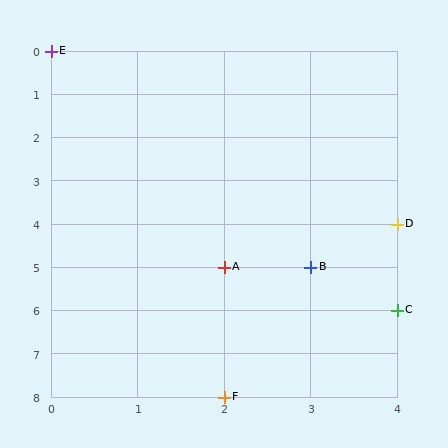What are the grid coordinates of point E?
Point E is at grid coordinates (0, 0).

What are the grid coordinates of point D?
Point D is at grid coordinates (4, 4).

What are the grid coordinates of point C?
Point C is at grid coordinates (4, 6).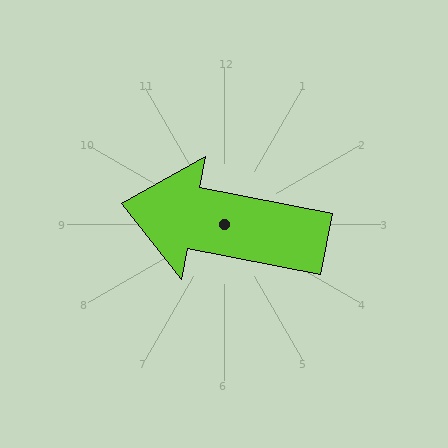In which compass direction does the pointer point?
West.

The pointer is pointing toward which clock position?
Roughly 9 o'clock.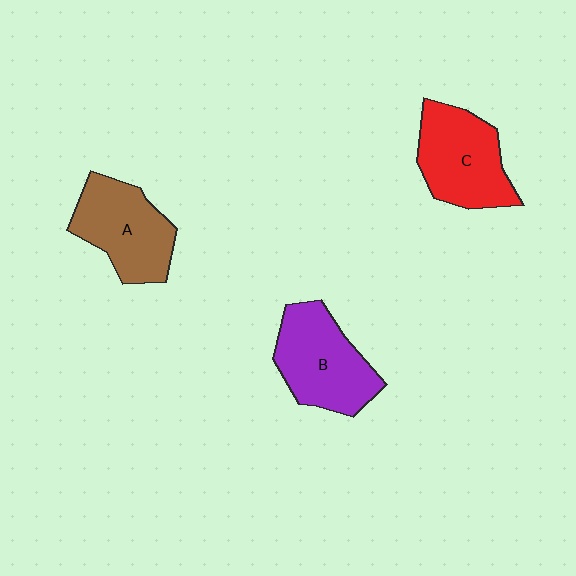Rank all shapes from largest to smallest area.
From largest to smallest: B (purple), C (red), A (brown).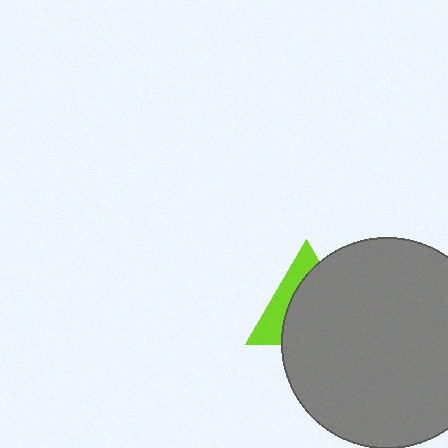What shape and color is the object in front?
The object in front is a gray circle.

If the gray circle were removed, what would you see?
You would see the complete lime triangle.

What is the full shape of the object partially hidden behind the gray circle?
The partially hidden object is a lime triangle.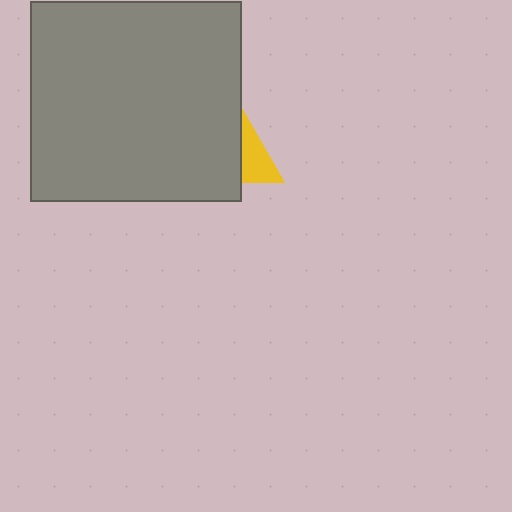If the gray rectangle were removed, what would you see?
You would see the complete yellow triangle.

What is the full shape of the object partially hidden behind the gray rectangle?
The partially hidden object is a yellow triangle.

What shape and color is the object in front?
The object in front is a gray rectangle.